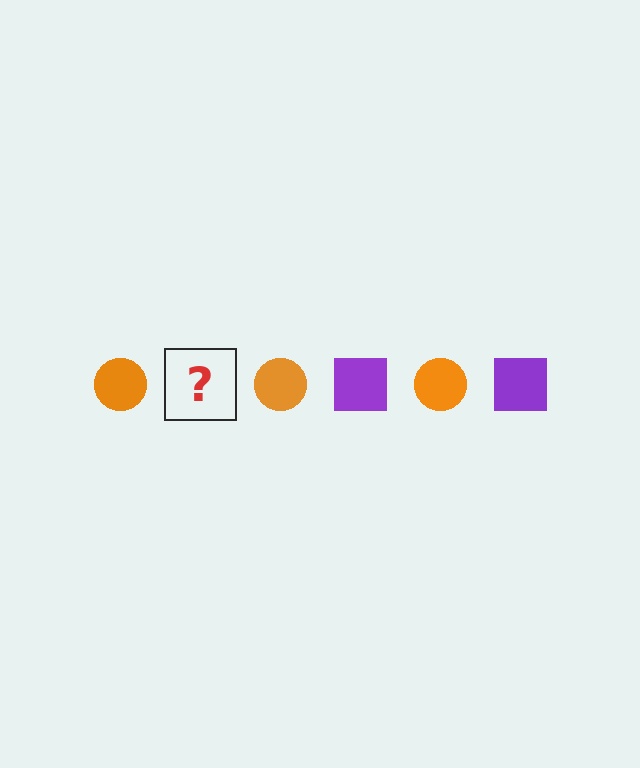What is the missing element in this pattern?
The missing element is a purple square.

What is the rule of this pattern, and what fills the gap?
The rule is that the pattern alternates between orange circle and purple square. The gap should be filled with a purple square.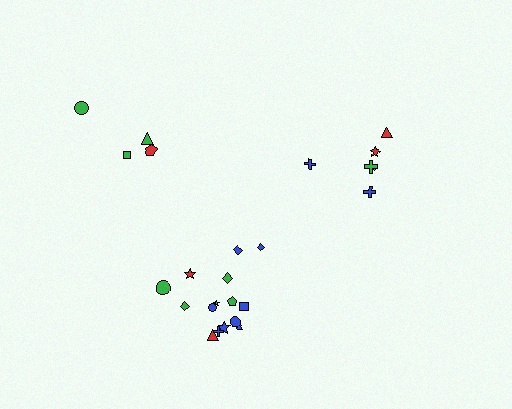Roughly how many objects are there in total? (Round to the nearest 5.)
Roughly 25 objects in total.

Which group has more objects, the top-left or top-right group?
The top-right group.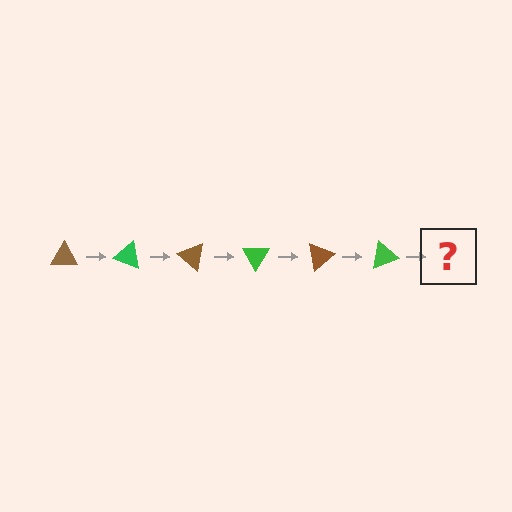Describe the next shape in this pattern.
It should be a brown triangle, rotated 120 degrees from the start.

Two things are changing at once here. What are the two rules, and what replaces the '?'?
The two rules are that it rotates 20 degrees each step and the color cycles through brown and green. The '?' should be a brown triangle, rotated 120 degrees from the start.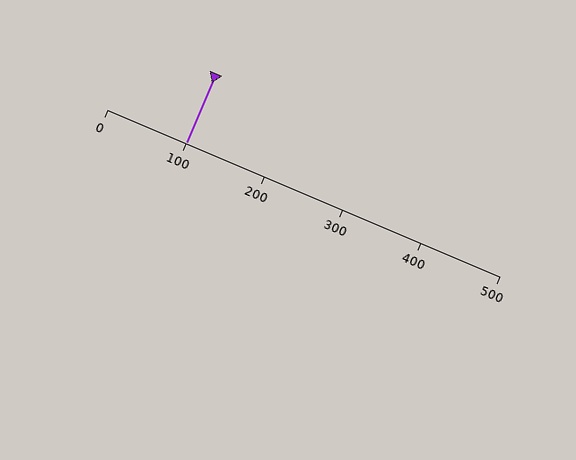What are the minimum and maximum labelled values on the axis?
The axis runs from 0 to 500.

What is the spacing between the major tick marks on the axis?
The major ticks are spaced 100 apart.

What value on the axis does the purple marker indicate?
The marker indicates approximately 100.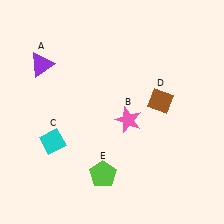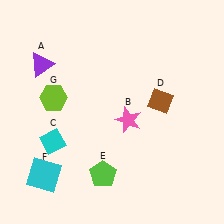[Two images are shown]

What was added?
A cyan square (F), a lime hexagon (G) were added in Image 2.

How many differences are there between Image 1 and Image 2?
There are 2 differences between the two images.